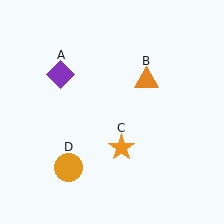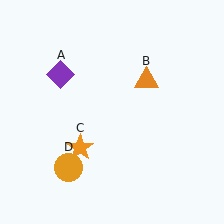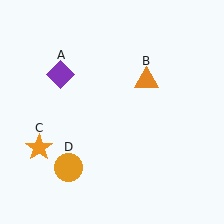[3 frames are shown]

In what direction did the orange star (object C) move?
The orange star (object C) moved left.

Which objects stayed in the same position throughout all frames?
Purple diamond (object A) and orange triangle (object B) and orange circle (object D) remained stationary.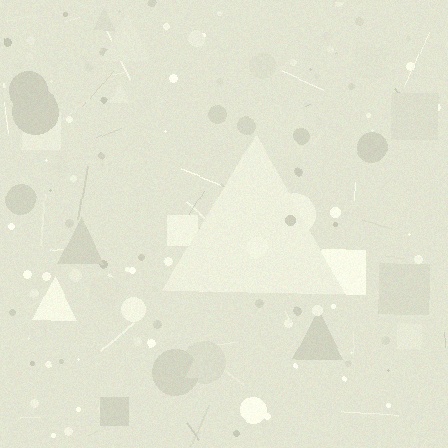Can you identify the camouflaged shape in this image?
The camouflaged shape is a triangle.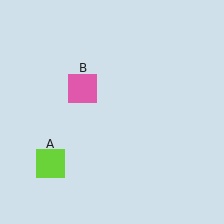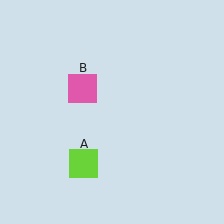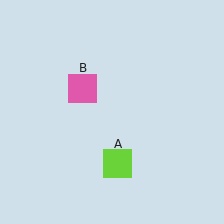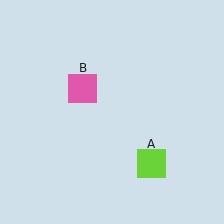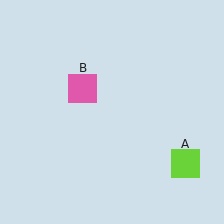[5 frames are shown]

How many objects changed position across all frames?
1 object changed position: lime square (object A).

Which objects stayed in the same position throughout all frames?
Pink square (object B) remained stationary.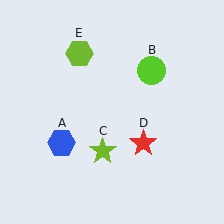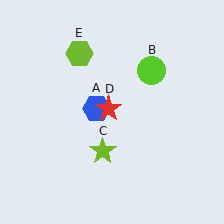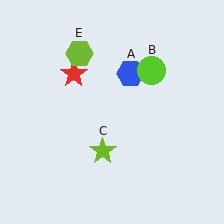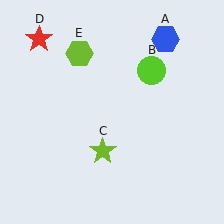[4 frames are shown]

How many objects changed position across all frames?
2 objects changed position: blue hexagon (object A), red star (object D).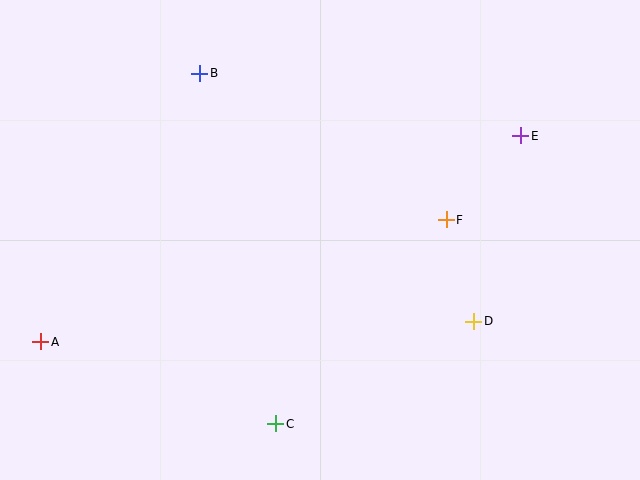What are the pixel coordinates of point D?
Point D is at (474, 321).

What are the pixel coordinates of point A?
Point A is at (41, 342).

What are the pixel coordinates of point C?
Point C is at (276, 424).